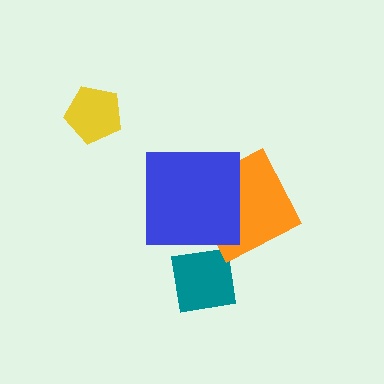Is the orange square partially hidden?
Yes, it is partially covered by another shape.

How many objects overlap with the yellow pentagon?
0 objects overlap with the yellow pentagon.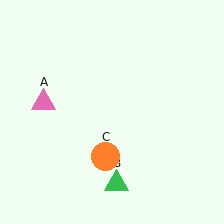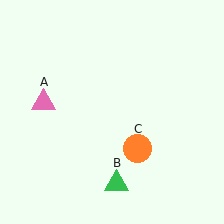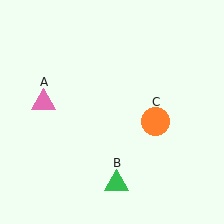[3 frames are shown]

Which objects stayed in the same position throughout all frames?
Pink triangle (object A) and green triangle (object B) remained stationary.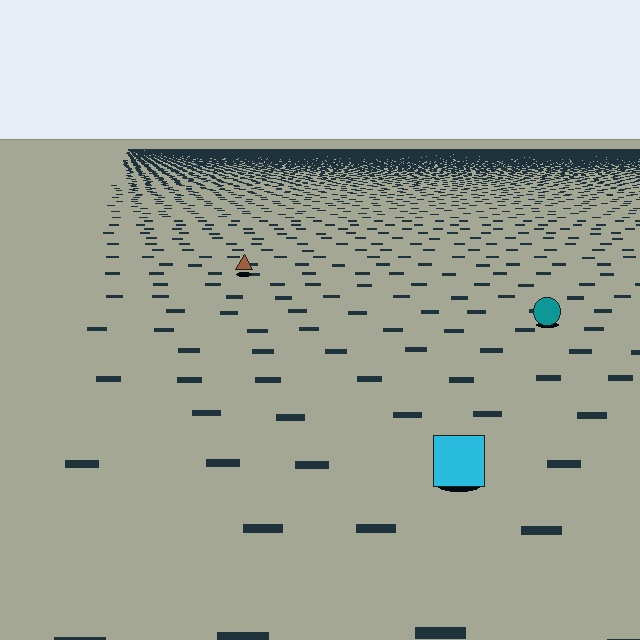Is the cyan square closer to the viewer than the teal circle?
Yes. The cyan square is closer — you can tell from the texture gradient: the ground texture is coarser near it.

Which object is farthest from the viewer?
The brown triangle is farthest from the viewer. It appears smaller and the ground texture around it is denser.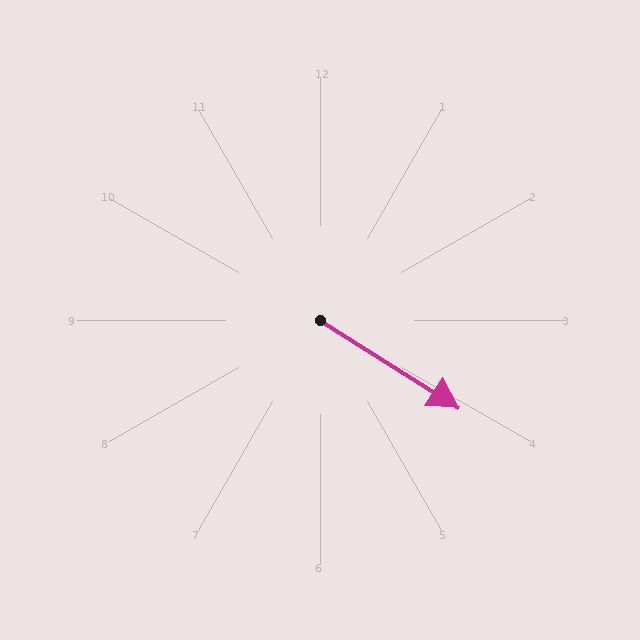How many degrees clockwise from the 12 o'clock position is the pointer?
Approximately 122 degrees.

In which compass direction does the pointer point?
Southeast.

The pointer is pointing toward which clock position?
Roughly 4 o'clock.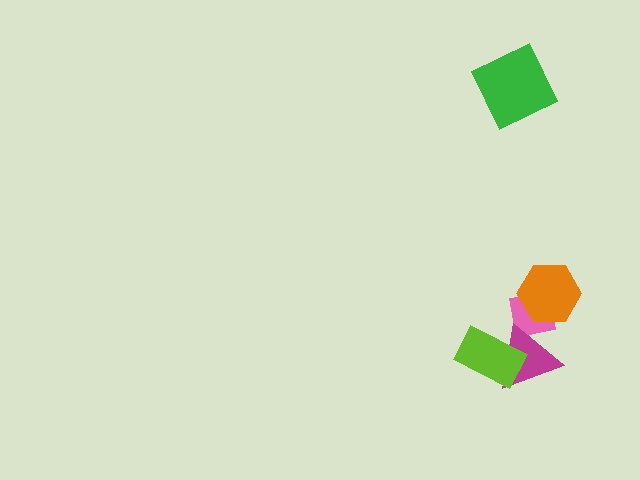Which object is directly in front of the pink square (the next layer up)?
The orange hexagon is directly in front of the pink square.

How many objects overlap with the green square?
0 objects overlap with the green square.